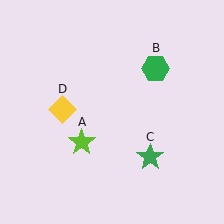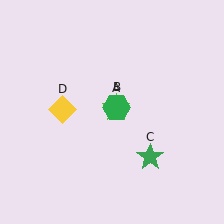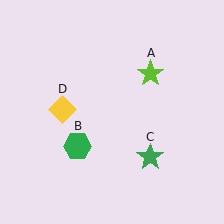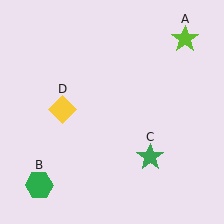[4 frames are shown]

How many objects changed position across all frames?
2 objects changed position: lime star (object A), green hexagon (object B).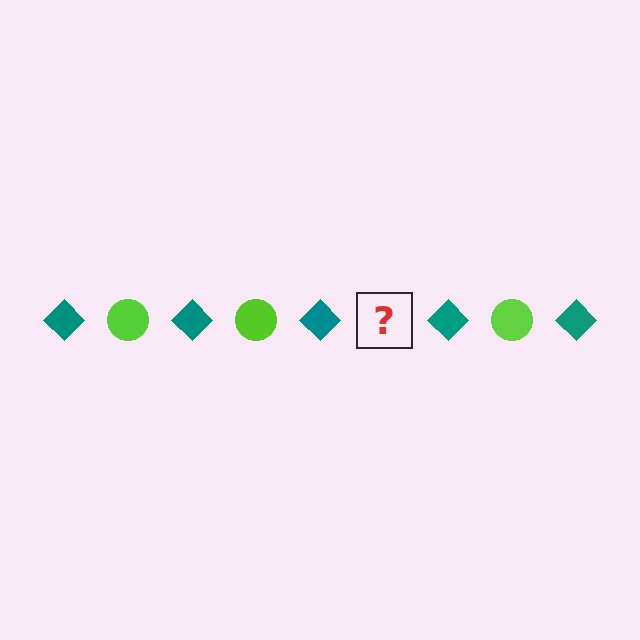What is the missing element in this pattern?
The missing element is a lime circle.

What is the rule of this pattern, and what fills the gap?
The rule is that the pattern alternates between teal diamond and lime circle. The gap should be filled with a lime circle.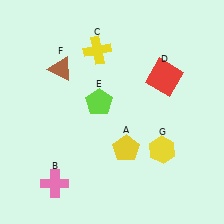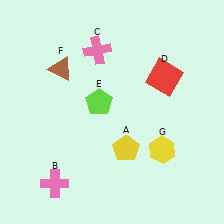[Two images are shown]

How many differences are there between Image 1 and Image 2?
There is 1 difference between the two images.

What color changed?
The cross (C) changed from yellow in Image 1 to pink in Image 2.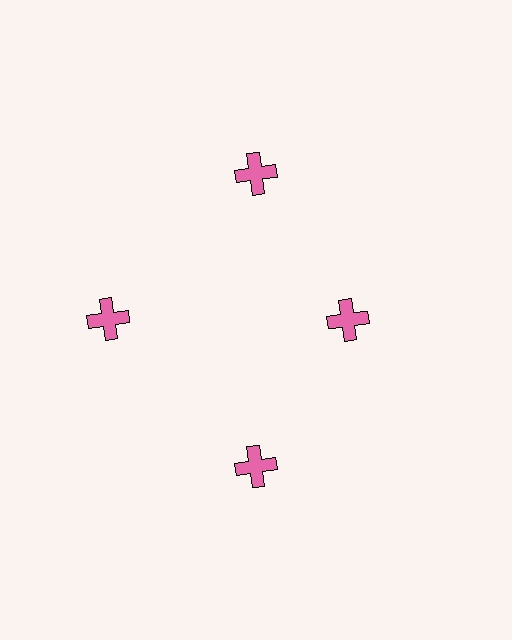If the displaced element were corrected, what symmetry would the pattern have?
It would have 4-fold rotational symmetry — the pattern would map onto itself every 90 degrees.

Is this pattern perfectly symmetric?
No. The 4 pink crosses are arranged in a ring, but one element near the 3 o'clock position is pulled inward toward the center, breaking the 4-fold rotational symmetry.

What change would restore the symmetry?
The symmetry would be restored by moving it outward, back onto the ring so that all 4 crosses sit at equal angles and equal distance from the center.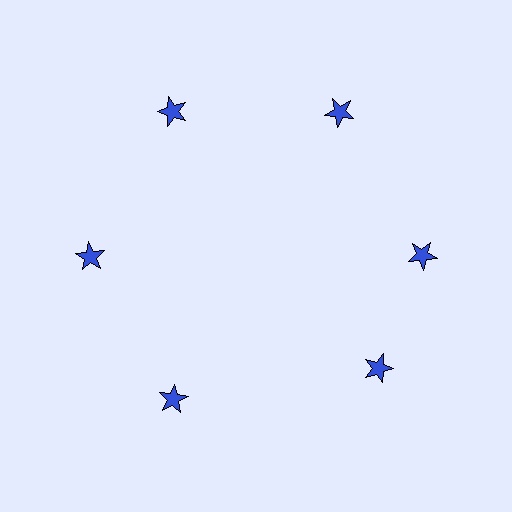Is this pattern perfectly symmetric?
No. The 6 blue stars are arranged in a ring, but one element near the 5 o'clock position is rotated out of alignment along the ring, breaking the 6-fold rotational symmetry.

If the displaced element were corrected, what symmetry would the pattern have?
It would have 6-fold rotational symmetry — the pattern would map onto itself every 60 degrees.